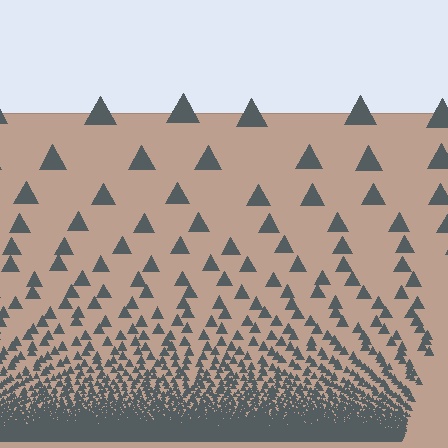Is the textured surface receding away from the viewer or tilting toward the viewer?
The surface appears to tilt toward the viewer. Texture elements get larger and sparser toward the top.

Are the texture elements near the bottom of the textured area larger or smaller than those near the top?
Smaller. The gradient is inverted — elements near the bottom are smaller and denser.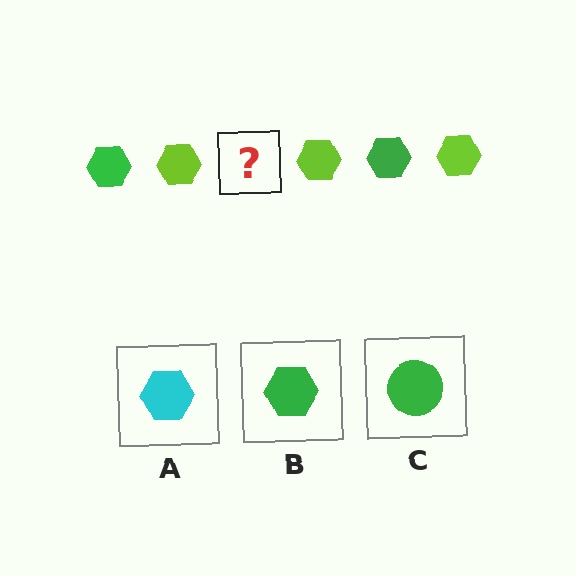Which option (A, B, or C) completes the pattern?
B.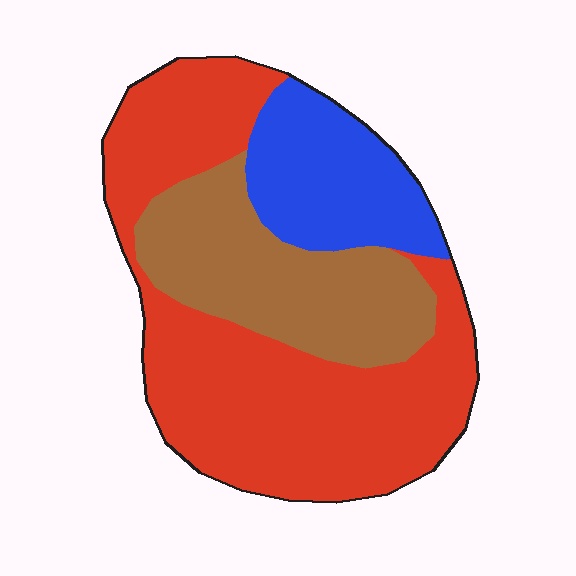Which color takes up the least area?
Blue, at roughly 20%.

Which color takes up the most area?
Red, at roughly 55%.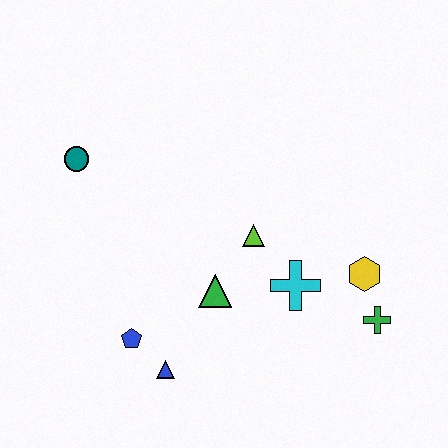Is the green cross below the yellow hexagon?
Yes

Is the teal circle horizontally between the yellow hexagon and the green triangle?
No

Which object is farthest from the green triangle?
The teal circle is farthest from the green triangle.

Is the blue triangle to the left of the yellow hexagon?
Yes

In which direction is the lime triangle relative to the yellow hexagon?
The lime triangle is to the left of the yellow hexagon.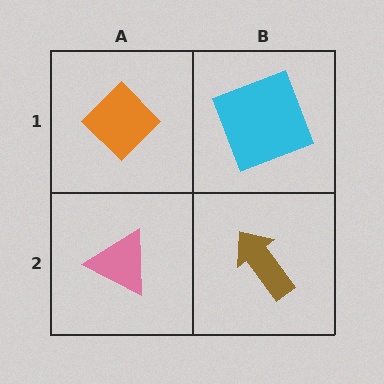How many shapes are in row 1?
2 shapes.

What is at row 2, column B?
A brown arrow.